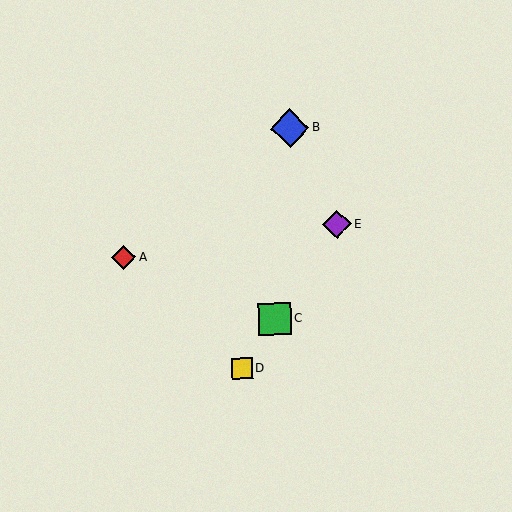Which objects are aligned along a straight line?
Objects C, D, E are aligned along a straight line.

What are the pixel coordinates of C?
Object C is at (275, 319).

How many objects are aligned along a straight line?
3 objects (C, D, E) are aligned along a straight line.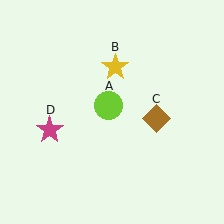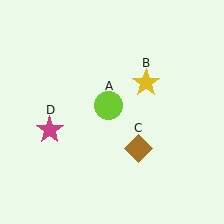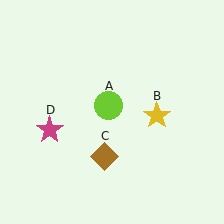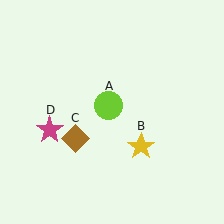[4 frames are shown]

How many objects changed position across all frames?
2 objects changed position: yellow star (object B), brown diamond (object C).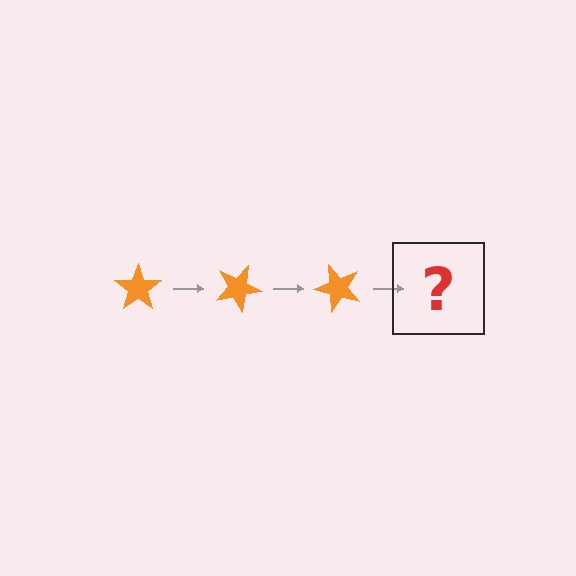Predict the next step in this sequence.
The next step is an orange star rotated 75 degrees.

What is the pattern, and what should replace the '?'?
The pattern is that the star rotates 25 degrees each step. The '?' should be an orange star rotated 75 degrees.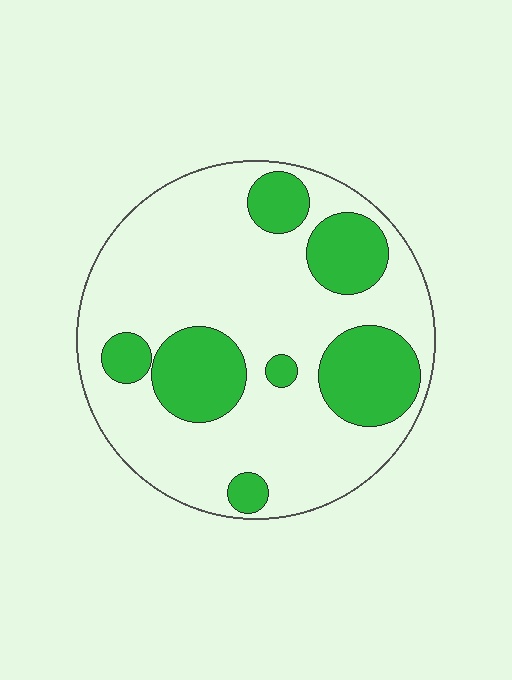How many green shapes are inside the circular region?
7.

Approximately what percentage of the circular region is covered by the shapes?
Approximately 30%.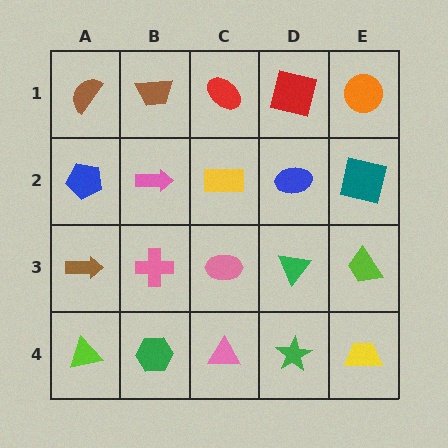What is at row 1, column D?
A red square.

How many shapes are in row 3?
5 shapes.